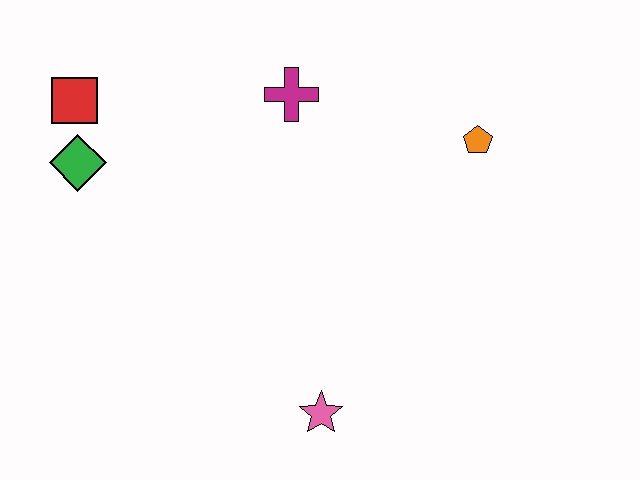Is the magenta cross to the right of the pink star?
No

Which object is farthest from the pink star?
The red square is farthest from the pink star.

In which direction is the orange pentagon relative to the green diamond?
The orange pentagon is to the right of the green diamond.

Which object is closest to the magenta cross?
The orange pentagon is closest to the magenta cross.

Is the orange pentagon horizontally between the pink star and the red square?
No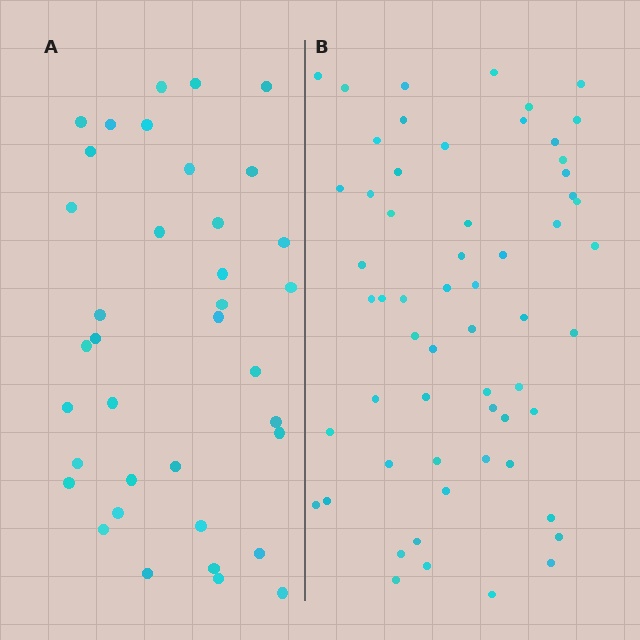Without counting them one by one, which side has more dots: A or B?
Region B (the right region) has more dots.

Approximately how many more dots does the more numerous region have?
Region B has approximately 20 more dots than region A.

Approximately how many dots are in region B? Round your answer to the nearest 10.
About 60 dots. (The exact count is 59, which rounds to 60.)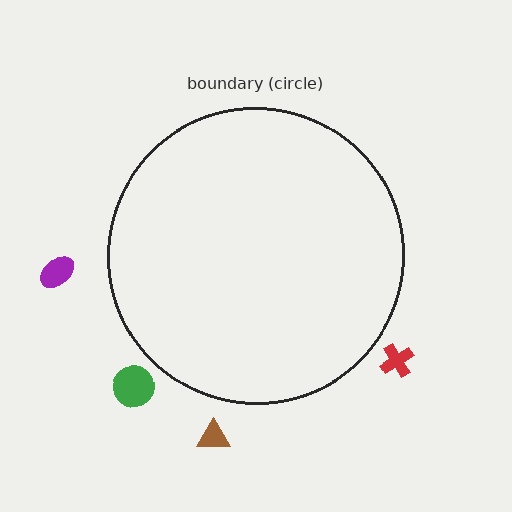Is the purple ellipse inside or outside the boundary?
Outside.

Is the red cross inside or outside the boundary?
Outside.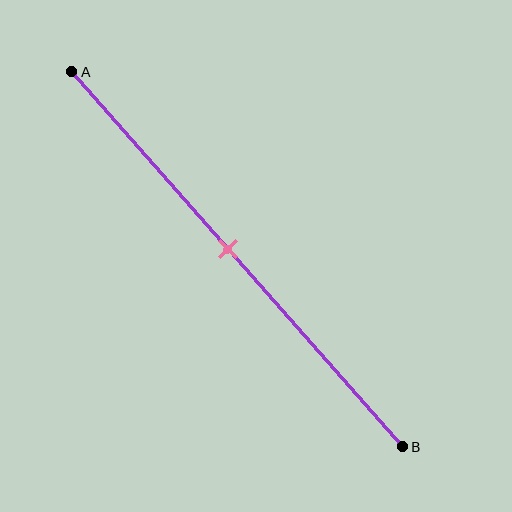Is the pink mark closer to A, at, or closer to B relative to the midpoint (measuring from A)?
The pink mark is approximately at the midpoint of segment AB.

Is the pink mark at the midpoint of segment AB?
Yes, the mark is approximately at the midpoint.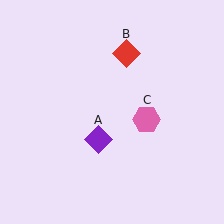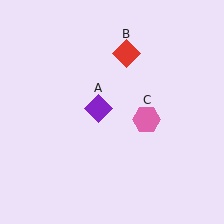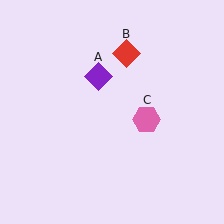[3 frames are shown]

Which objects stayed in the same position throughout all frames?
Red diamond (object B) and pink hexagon (object C) remained stationary.